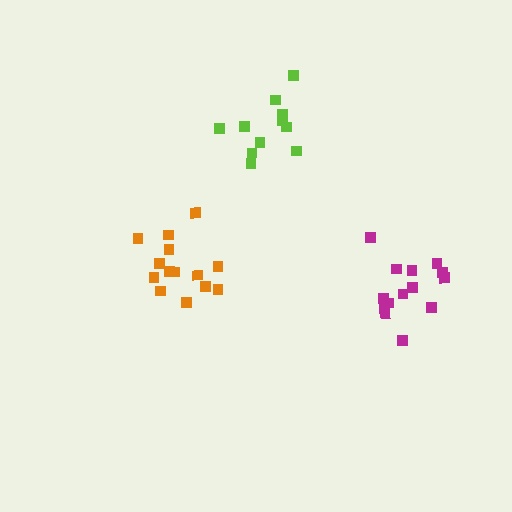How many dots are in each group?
Group 1: 14 dots, Group 2: 14 dots, Group 3: 11 dots (39 total).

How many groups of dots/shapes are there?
There are 3 groups.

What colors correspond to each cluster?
The clusters are colored: magenta, orange, lime.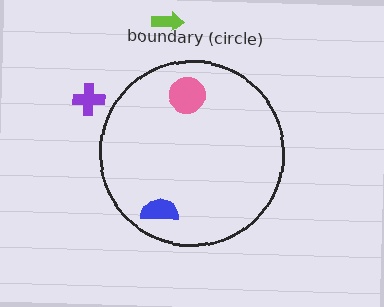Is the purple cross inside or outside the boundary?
Outside.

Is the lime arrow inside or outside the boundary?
Outside.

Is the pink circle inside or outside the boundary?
Inside.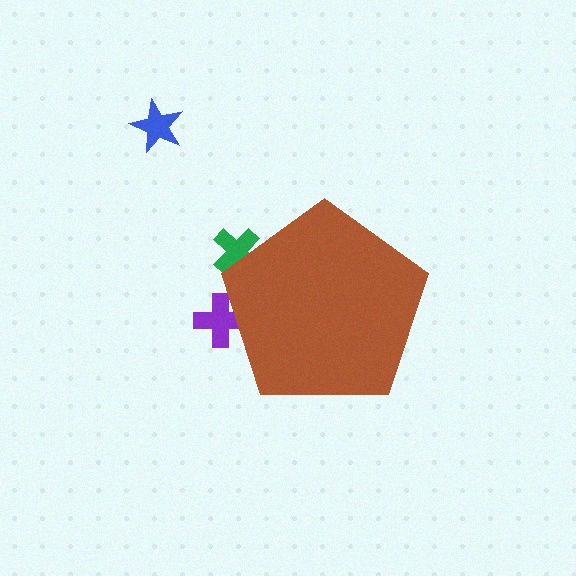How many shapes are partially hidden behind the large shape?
2 shapes are partially hidden.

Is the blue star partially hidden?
No, the blue star is fully visible.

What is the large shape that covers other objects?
A brown pentagon.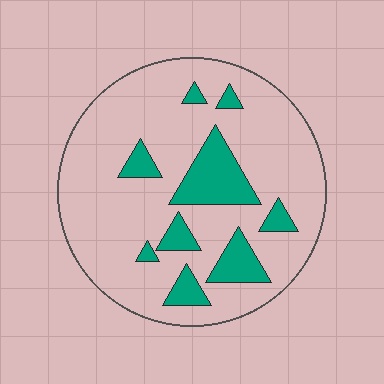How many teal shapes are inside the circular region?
9.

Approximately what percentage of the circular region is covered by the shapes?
Approximately 20%.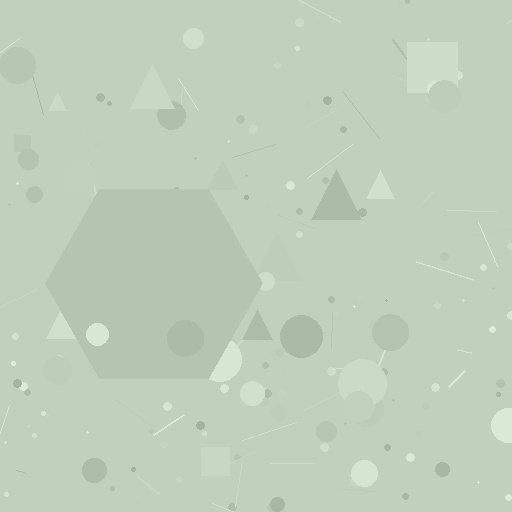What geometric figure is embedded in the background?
A hexagon is embedded in the background.